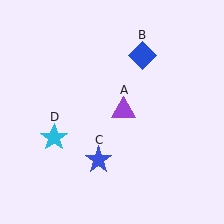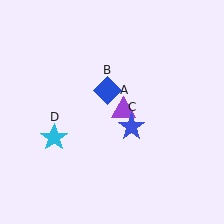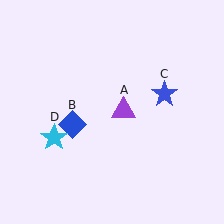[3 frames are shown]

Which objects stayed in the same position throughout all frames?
Purple triangle (object A) and cyan star (object D) remained stationary.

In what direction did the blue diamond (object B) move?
The blue diamond (object B) moved down and to the left.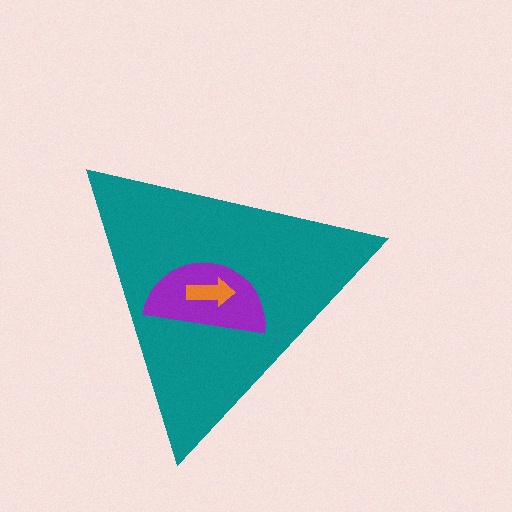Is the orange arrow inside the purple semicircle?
Yes.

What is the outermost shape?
The teal triangle.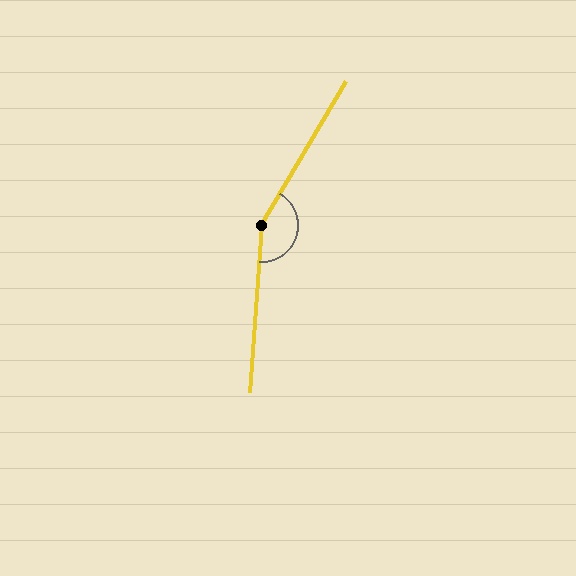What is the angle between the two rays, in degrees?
Approximately 154 degrees.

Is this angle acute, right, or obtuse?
It is obtuse.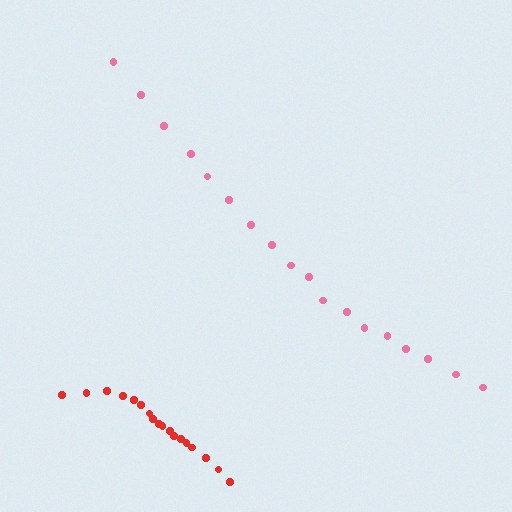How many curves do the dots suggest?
There are 2 distinct paths.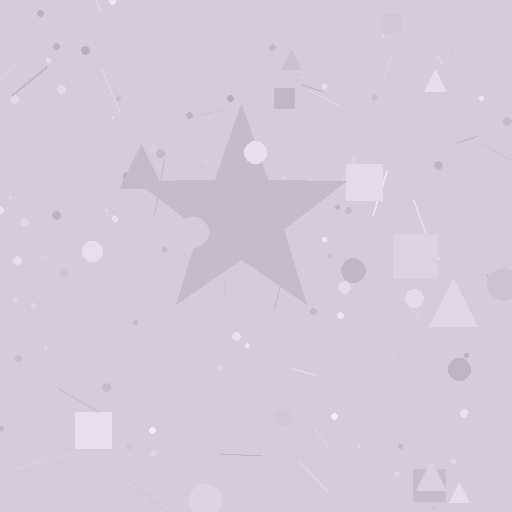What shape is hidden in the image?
A star is hidden in the image.